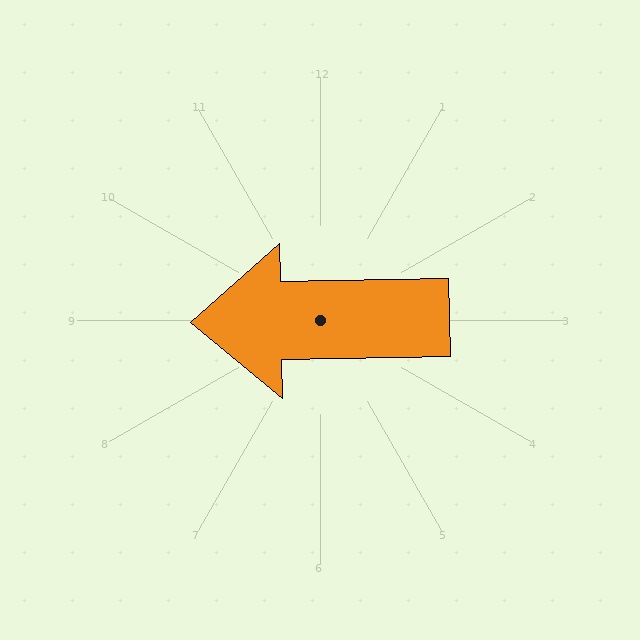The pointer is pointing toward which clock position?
Roughly 9 o'clock.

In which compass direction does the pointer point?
West.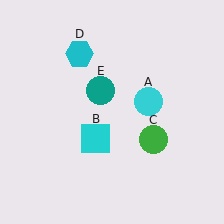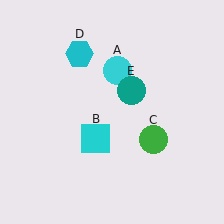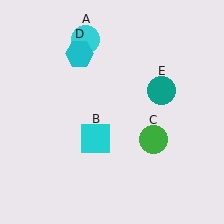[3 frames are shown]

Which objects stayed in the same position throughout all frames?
Cyan square (object B) and green circle (object C) and cyan hexagon (object D) remained stationary.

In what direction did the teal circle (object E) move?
The teal circle (object E) moved right.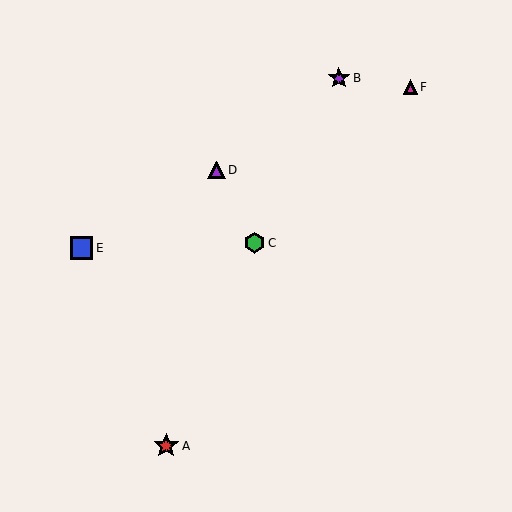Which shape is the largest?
The red star (labeled A) is the largest.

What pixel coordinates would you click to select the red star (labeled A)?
Click at (166, 446) to select the red star A.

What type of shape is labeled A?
Shape A is a red star.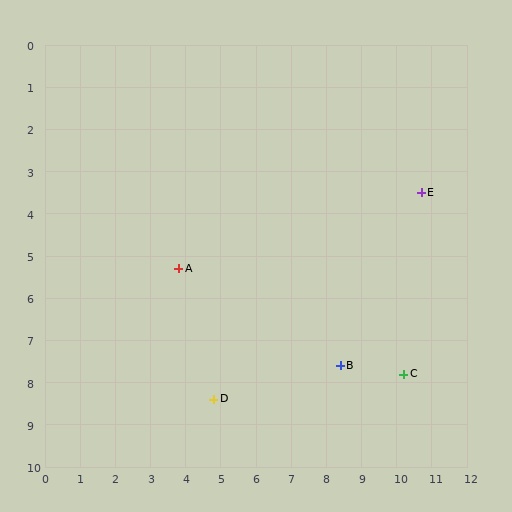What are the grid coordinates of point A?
Point A is at approximately (3.8, 5.3).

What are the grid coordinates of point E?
Point E is at approximately (10.7, 3.5).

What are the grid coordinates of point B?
Point B is at approximately (8.4, 7.6).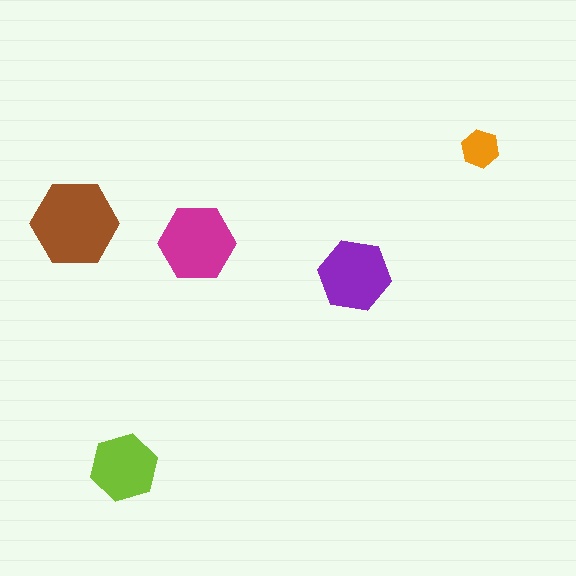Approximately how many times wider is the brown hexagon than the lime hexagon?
About 1.5 times wider.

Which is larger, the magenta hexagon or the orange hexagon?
The magenta one.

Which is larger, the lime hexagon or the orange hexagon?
The lime one.